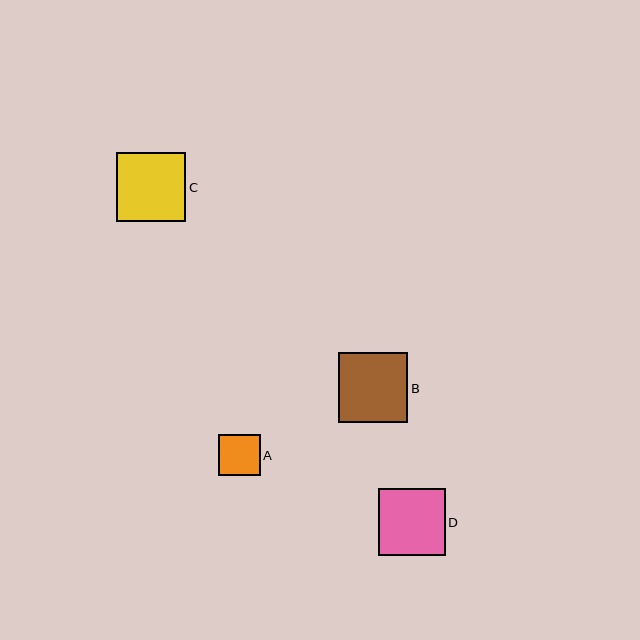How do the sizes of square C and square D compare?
Square C and square D are approximately the same size.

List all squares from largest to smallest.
From largest to smallest: C, B, D, A.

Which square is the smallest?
Square A is the smallest with a size of approximately 42 pixels.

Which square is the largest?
Square C is the largest with a size of approximately 69 pixels.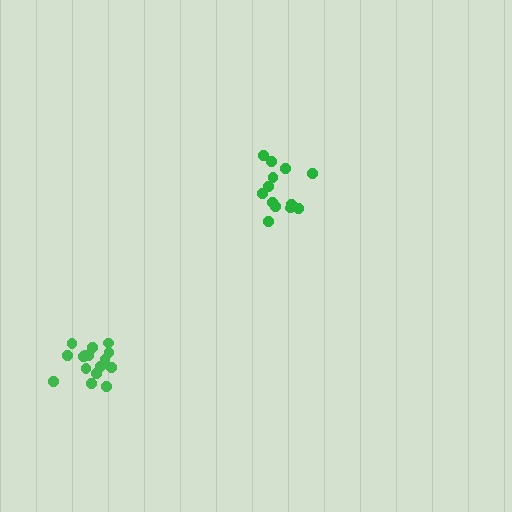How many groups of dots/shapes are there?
There are 2 groups.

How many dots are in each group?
Group 1: 13 dots, Group 2: 16 dots (29 total).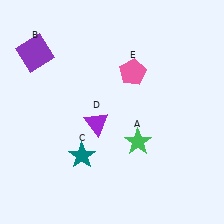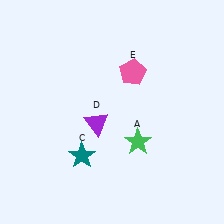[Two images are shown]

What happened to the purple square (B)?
The purple square (B) was removed in Image 2. It was in the top-left area of Image 1.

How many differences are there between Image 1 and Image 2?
There is 1 difference between the two images.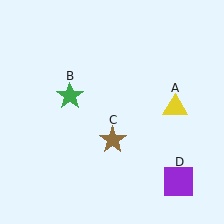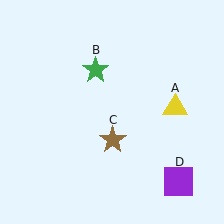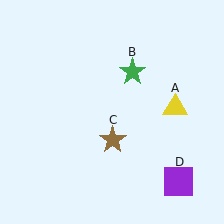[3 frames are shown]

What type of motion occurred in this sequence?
The green star (object B) rotated clockwise around the center of the scene.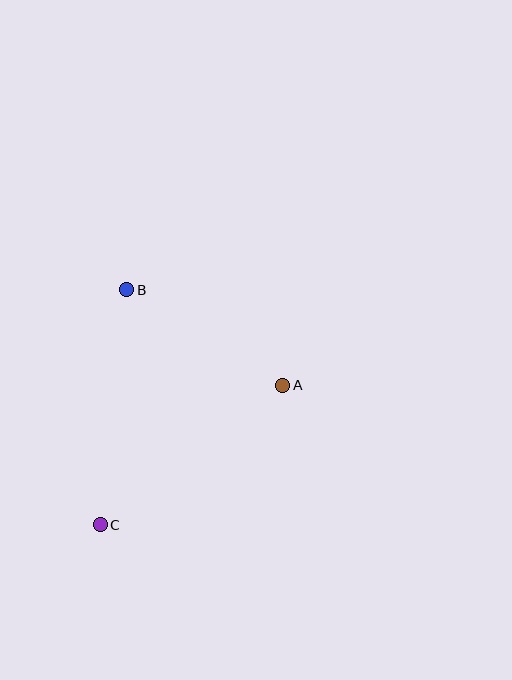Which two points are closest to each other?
Points A and B are closest to each other.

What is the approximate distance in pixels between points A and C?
The distance between A and C is approximately 230 pixels.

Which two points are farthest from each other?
Points B and C are farthest from each other.